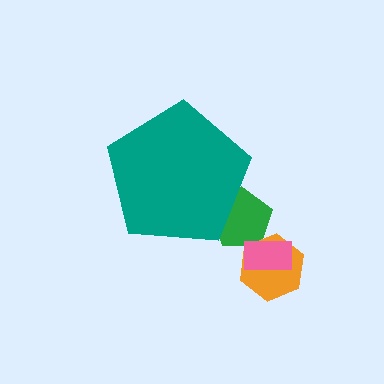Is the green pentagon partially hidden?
Yes, the green pentagon is partially hidden behind the teal pentagon.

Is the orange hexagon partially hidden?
No, the orange hexagon is fully visible.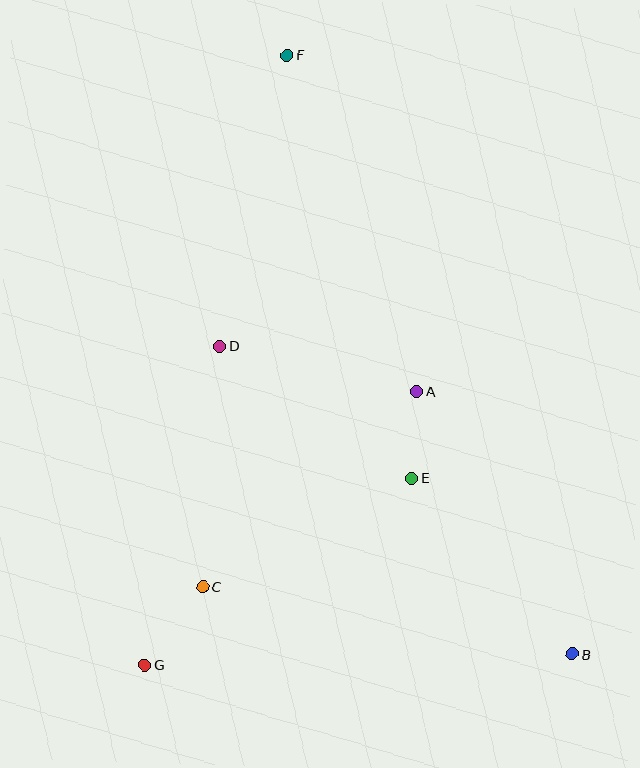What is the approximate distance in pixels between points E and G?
The distance between E and G is approximately 326 pixels.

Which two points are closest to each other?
Points A and E are closest to each other.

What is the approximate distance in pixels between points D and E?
The distance between D and E is approximately 233 pixels.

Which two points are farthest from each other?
Points B and F are farthest from each other.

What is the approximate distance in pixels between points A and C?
The distance between A and C is approximately 289 pixels.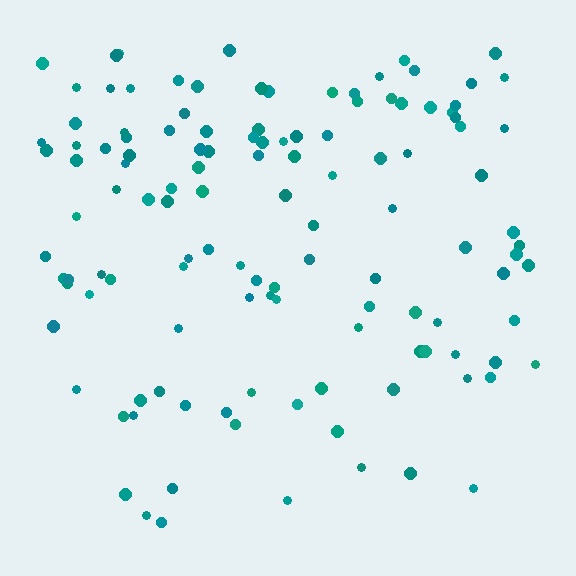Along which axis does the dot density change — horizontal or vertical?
Vertical.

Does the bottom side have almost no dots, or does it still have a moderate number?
Still a moderate number, just noticeably fewer than the top.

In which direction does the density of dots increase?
From bottom to top, with the top side densest.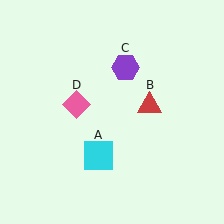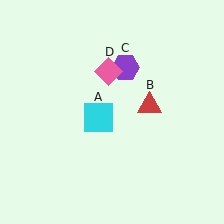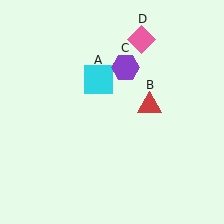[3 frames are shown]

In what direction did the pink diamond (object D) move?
The pink diamond (object D) moved up and to the right.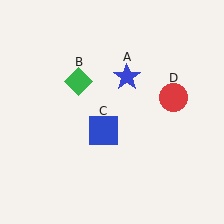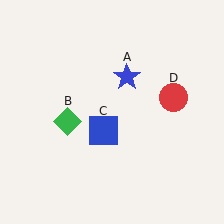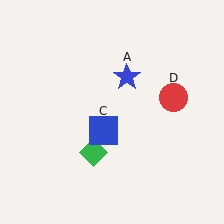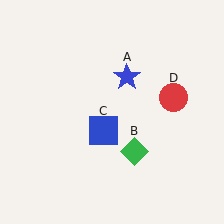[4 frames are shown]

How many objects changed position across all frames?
1 object changed position: green diamond (object B).